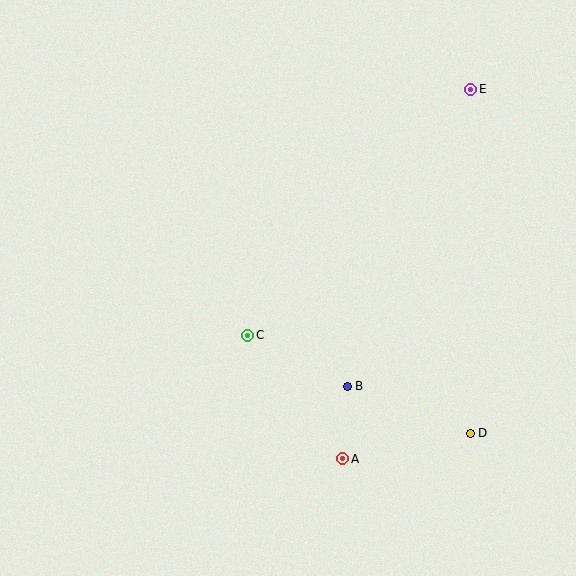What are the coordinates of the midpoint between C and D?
The midpoint between C and D is at (359, 384).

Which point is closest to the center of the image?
Point C at (248, 335) is closest to the center.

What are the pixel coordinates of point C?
Point C is at (248, 335).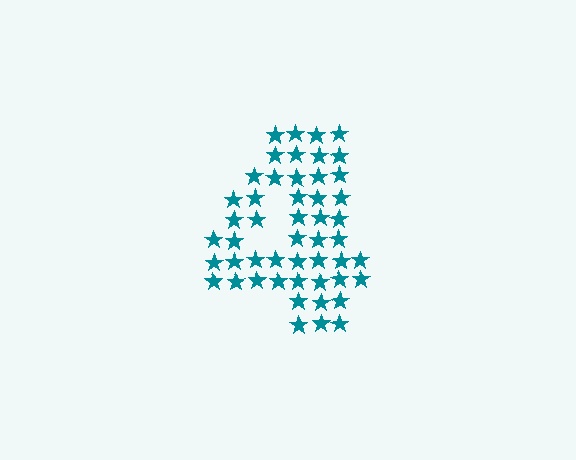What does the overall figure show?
The overall figure shows the digit 4.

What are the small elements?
The small elements are stars.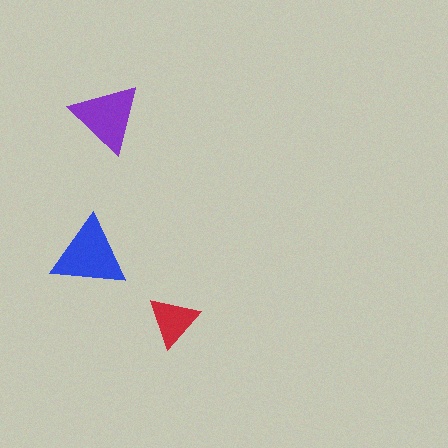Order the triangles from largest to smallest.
the blue one, the purple one, the red one.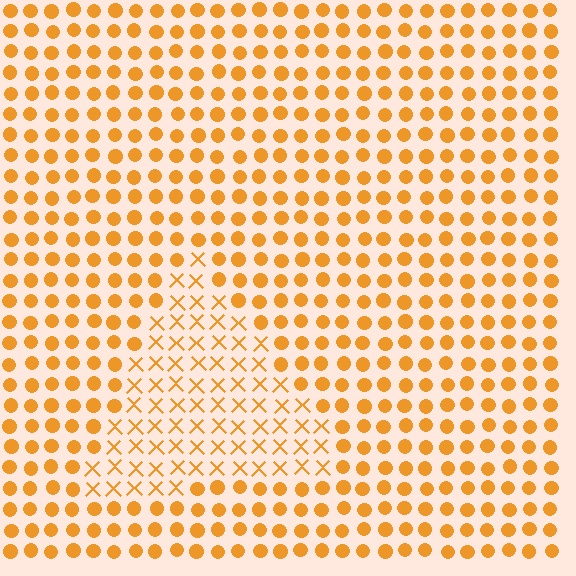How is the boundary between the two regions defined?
The boundary is defined by a change in element shape: X marks inside vs. circles outside. All elements share the same color and spacing.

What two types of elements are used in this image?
The image uses X marks inside the triangle region and circles outside it.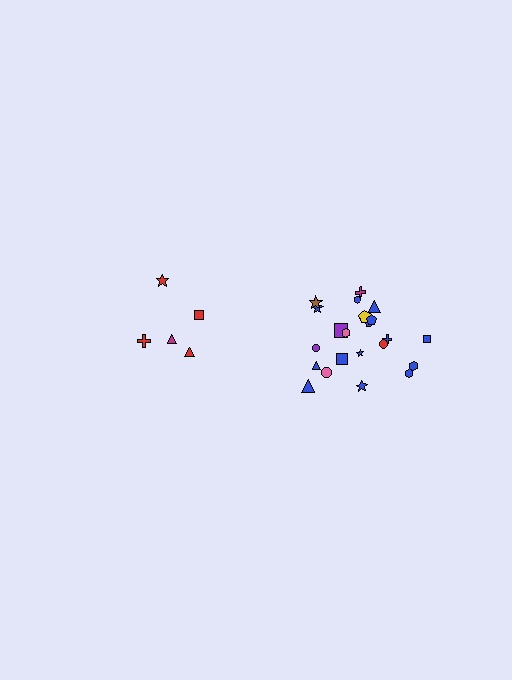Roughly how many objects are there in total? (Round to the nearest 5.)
Roughly 25 objects in total.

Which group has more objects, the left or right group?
The right group.